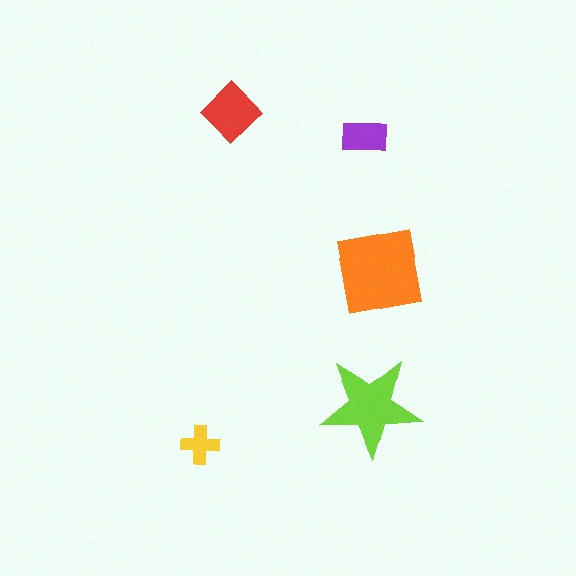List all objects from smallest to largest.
The yellow cross, the purple rectangle, the red diamond, the lime star, the orange square.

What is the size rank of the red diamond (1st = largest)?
3rd.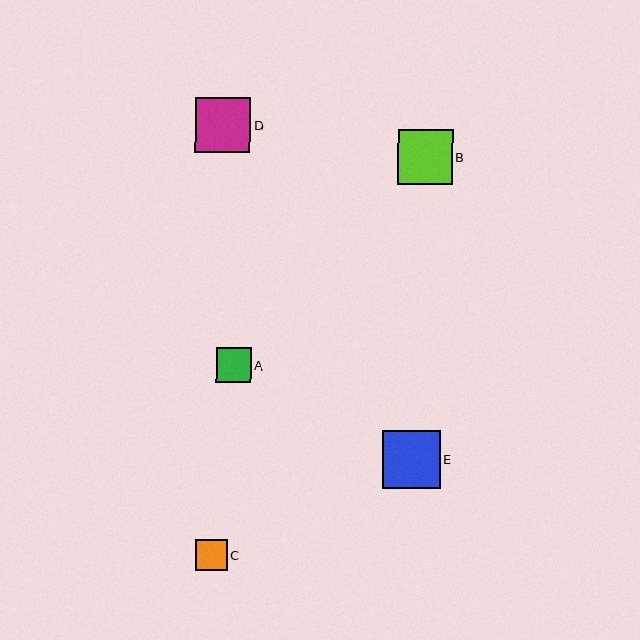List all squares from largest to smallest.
From largest to smallest: E, D, B, A, C.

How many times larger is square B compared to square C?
Square B is approximately 1.7 times the size of square C.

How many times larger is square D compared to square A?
Square D is approximately 1.6 times the size of square A.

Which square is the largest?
Square E is the largest with a size of approximately 58 pixels.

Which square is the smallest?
Square C is the smallest with a size of approximately 31 pixels.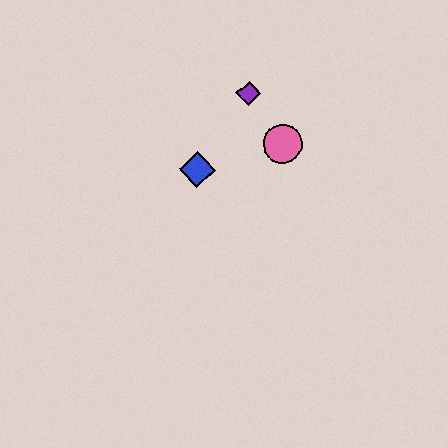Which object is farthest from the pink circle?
The blue diamond is farthest from the pink circle.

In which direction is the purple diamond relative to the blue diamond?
The purple diamond is above the blue diamond.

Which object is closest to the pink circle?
The purple diamond is closest to the pink circle.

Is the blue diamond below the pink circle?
Yes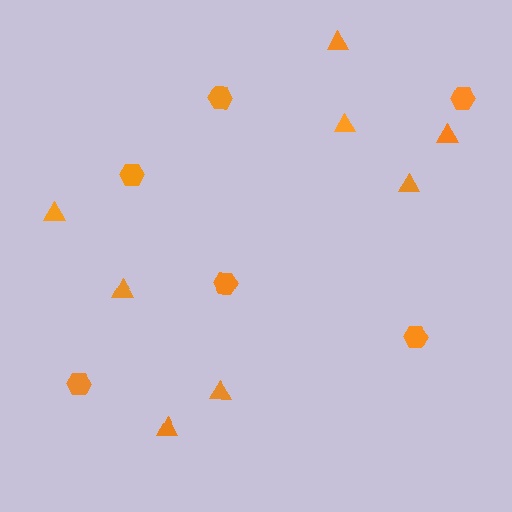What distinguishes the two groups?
There are 2 groups: one group of hexagons (6) and one group of triangles (8).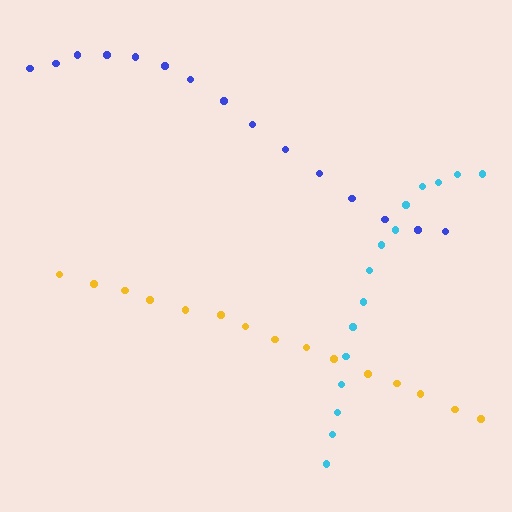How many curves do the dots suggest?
There are 3 distinct paths.